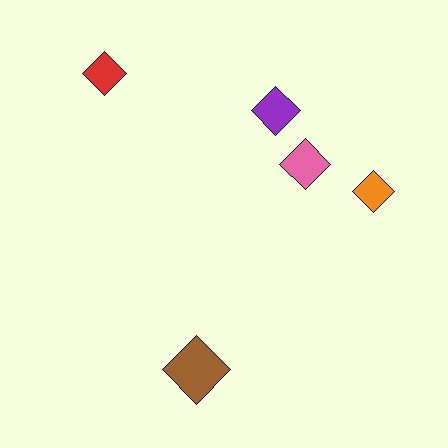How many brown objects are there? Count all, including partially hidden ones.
There is 1 brown object.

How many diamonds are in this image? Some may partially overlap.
There are 5 diamonds.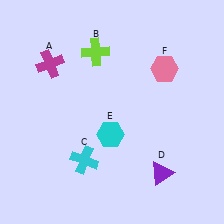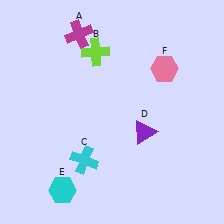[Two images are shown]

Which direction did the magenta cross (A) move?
The magenta cross (A) moved up.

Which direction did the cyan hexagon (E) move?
The cyan hexagon (E) moved down.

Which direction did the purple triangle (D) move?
The purple triangle (D) moved up.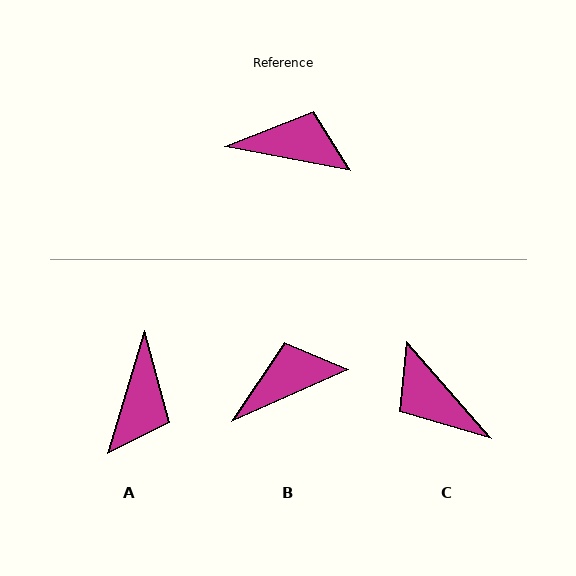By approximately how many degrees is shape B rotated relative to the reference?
Approximately 34 degrees counter-clockwise.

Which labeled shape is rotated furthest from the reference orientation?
C, about 142 degrees away.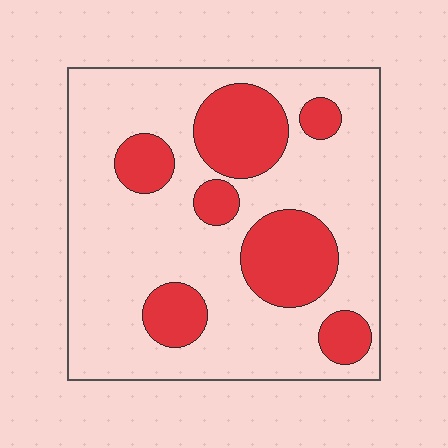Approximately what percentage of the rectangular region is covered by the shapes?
Approximately 25%.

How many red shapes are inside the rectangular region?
7.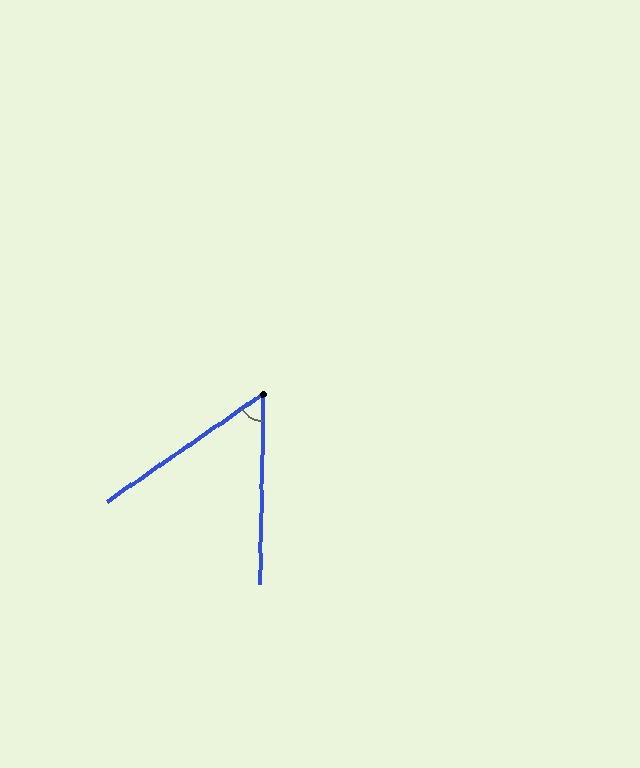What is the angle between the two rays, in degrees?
Approximately 54 degrees.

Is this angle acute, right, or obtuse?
It is acute.